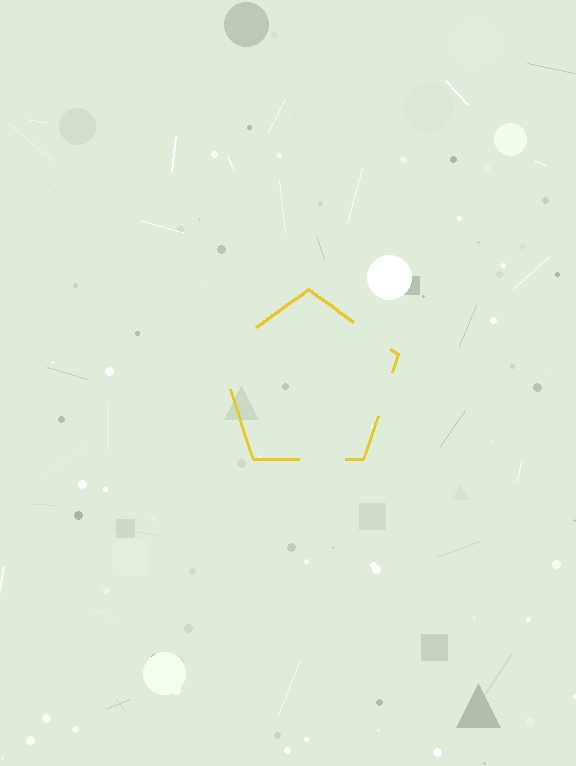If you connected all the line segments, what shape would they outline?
They would outline a pentagon.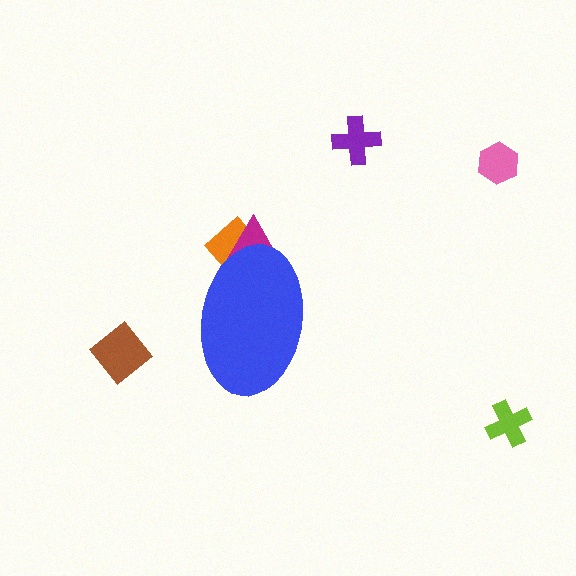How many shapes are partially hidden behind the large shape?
2 shapes are partially hidden.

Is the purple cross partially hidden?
No, the purple cross is fully visible.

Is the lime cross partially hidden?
No, the lime cross is fully visible.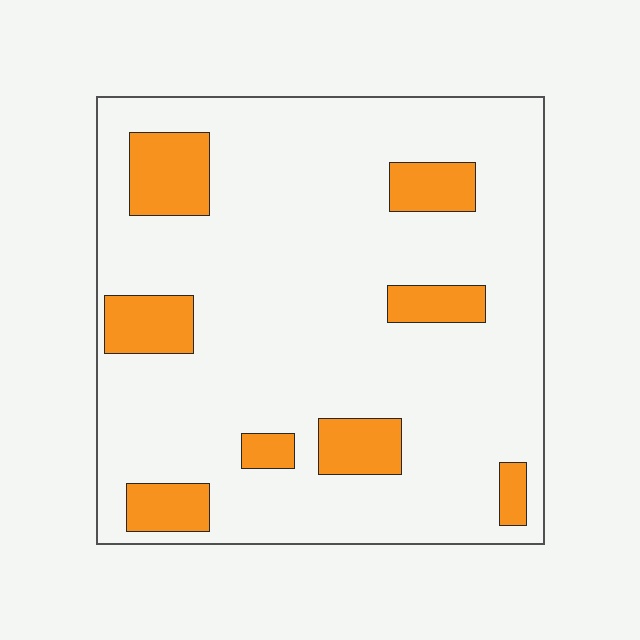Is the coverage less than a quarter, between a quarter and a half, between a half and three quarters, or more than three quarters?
Less than a quarter.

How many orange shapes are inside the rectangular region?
8.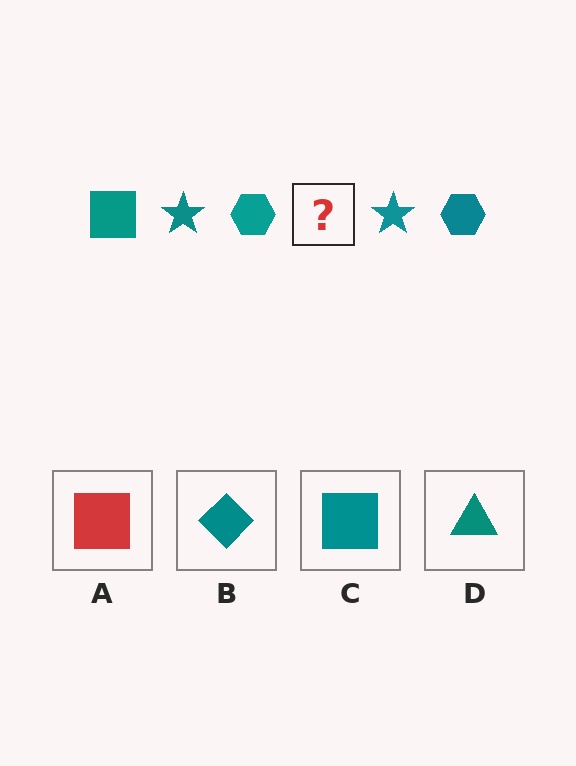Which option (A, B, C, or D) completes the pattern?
C.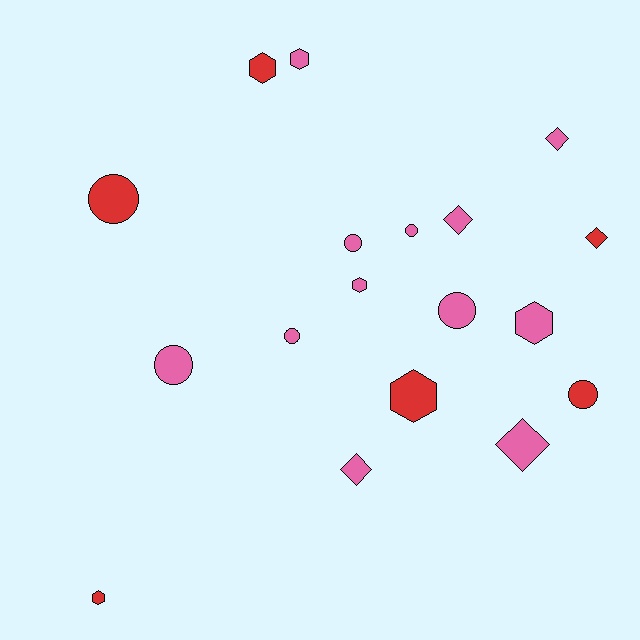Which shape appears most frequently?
Circle, with 7 objects.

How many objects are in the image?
There are 18 objects.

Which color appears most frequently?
Pink, with 12 objects.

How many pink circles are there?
There are 5 pink circles.